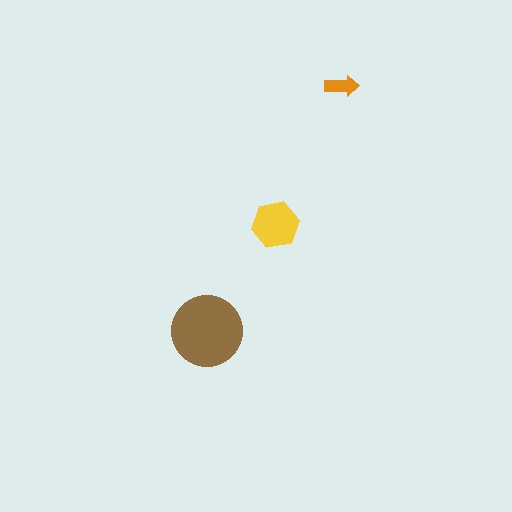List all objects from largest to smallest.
The brown circle, the yellow hexagon, the orange arrow.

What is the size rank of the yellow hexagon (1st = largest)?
2nd.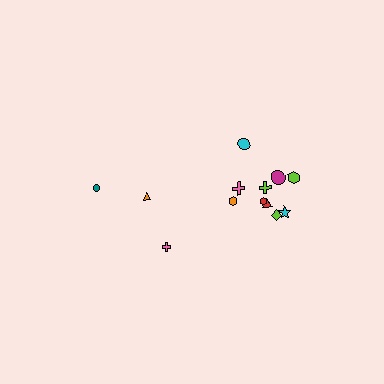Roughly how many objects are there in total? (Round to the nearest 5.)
Roughly 15 objects in total.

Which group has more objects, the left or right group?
The right group.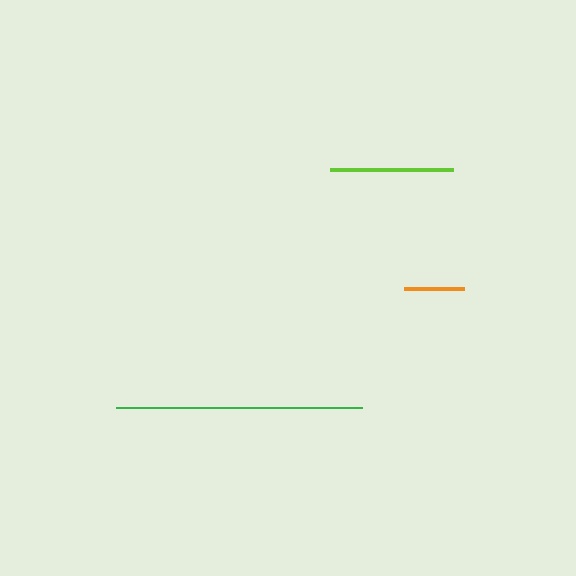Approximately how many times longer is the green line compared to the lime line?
The green line is approximately 2.0 times the length of the lime line.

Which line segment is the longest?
The green line is the longest at approximately 246 pixels.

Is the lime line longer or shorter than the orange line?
The lime line is longer than the orange line.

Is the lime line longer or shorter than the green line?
The green line is longer than the lime line.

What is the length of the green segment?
The green segment is approximately 246 pixels long.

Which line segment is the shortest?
The orange line is the shortest at approximately 60 pixels.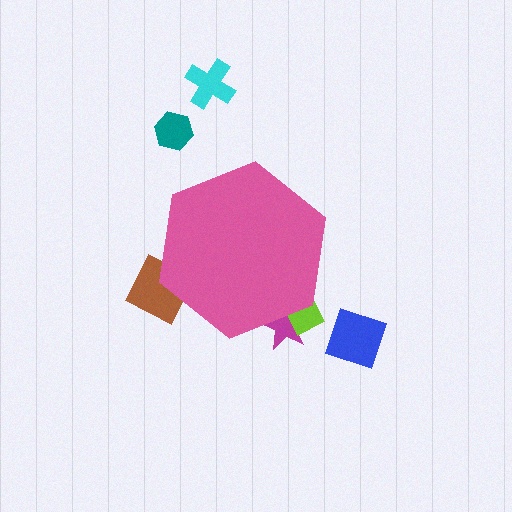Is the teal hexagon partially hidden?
No, the teal hexagon is fully visible.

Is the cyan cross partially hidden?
No, the cyan cross is fully visible.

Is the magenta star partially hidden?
Yes, the magenta star is partially hidden behind the pink hexagon.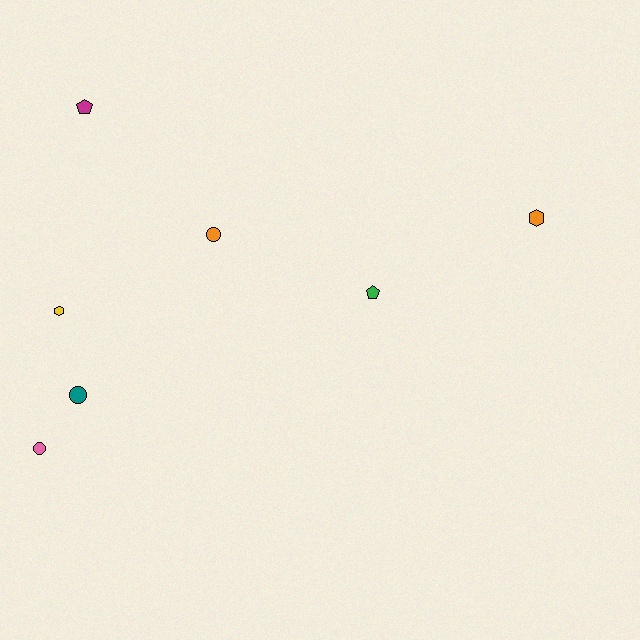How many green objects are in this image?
There is 1 green object.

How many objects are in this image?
There are 7 objects.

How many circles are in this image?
There are 3 circles.